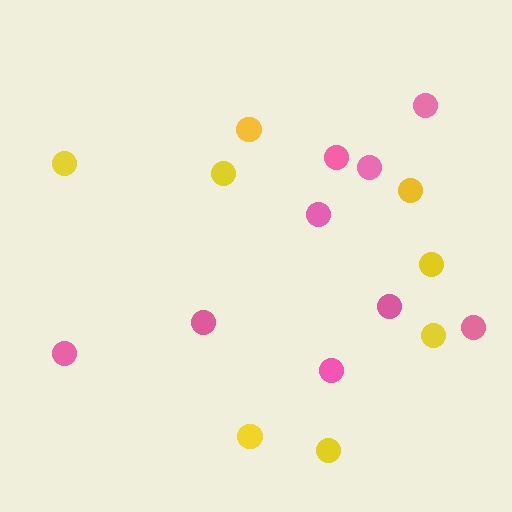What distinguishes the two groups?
There are 2 groups: one group of yellow circles (8) and one group of pink circles (9).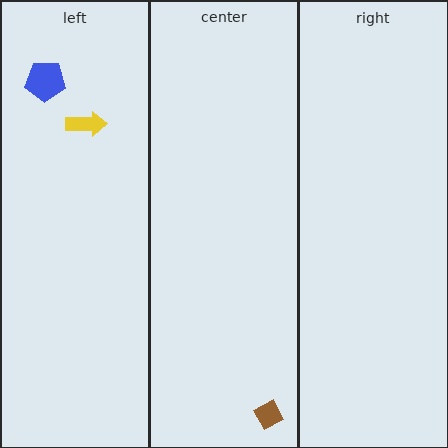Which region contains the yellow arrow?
The left region.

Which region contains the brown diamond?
The center region.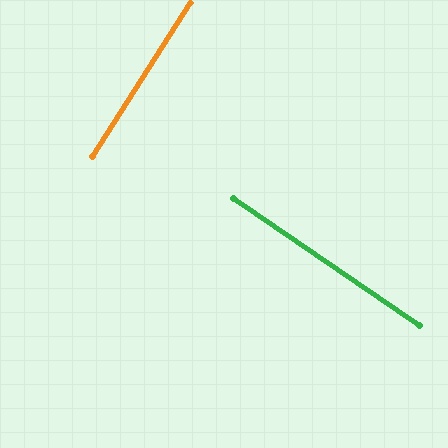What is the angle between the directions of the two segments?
Approximately 88 degrees.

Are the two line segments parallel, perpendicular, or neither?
Perpendicular — they meet at approximately 88°.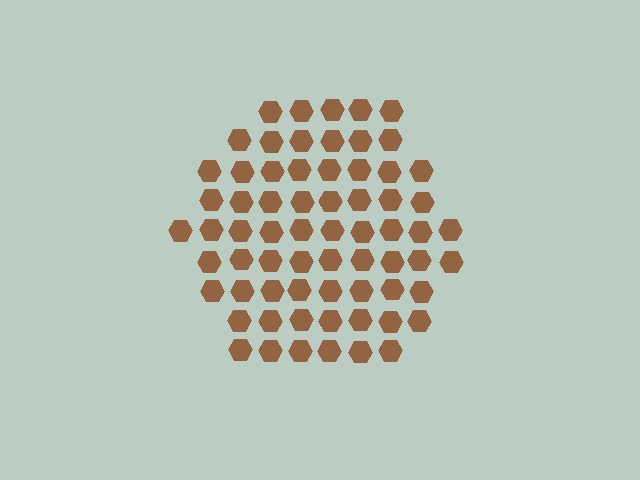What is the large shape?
The large shape is a hexagon.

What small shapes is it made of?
It is made of small hexagons.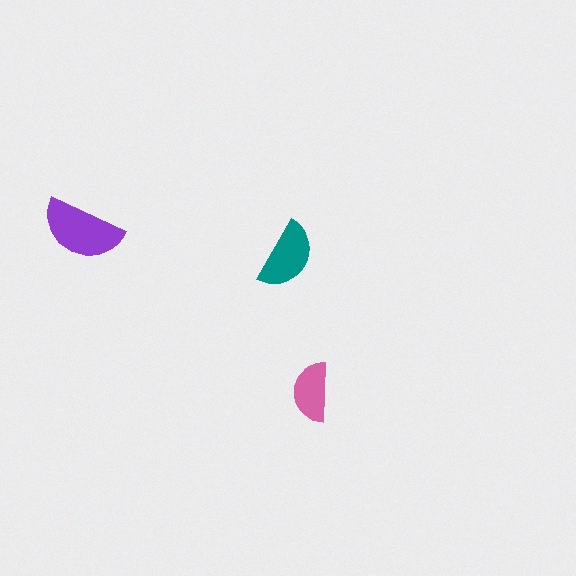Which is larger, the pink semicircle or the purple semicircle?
The purple one.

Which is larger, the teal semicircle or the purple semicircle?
The purple one.